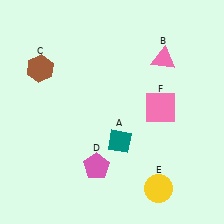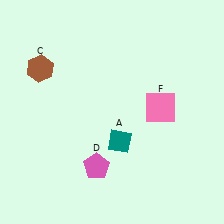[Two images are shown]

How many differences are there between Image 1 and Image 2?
There are 2 differences between the two images.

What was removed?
The pink triangle (B), the yellow circle (E) were removed in Image 2.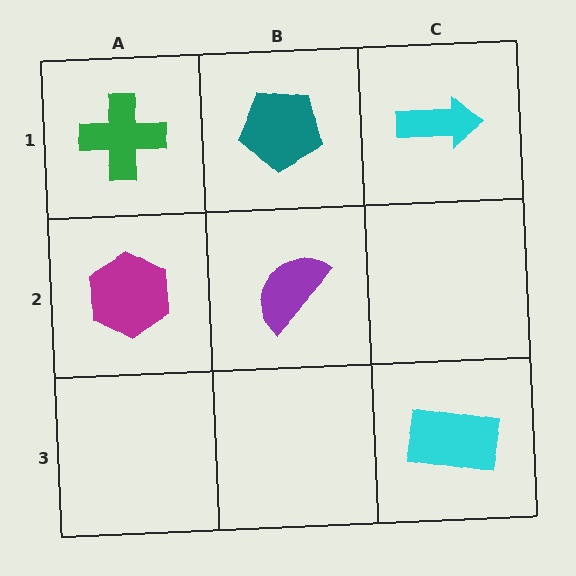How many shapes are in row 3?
1 shape.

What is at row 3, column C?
A cyan rectangle.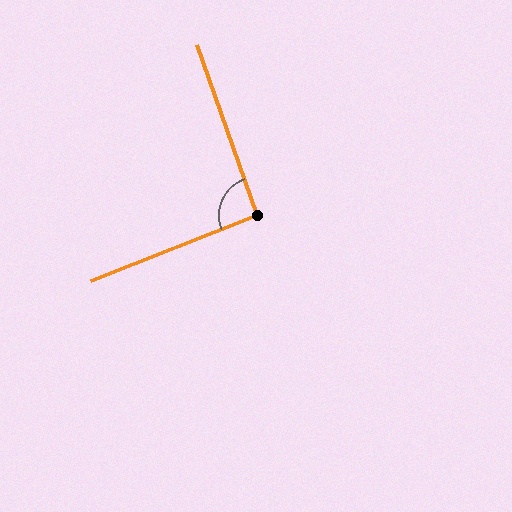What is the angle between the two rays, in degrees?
Approximately 92 degrees.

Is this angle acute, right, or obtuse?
It is approximately a right angle.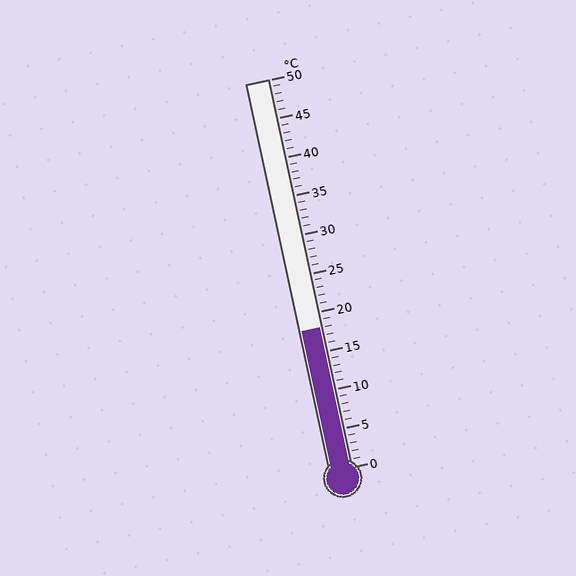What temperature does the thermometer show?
The thermometer shows approximately 18°C.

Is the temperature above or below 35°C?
The temperature is below 35°C.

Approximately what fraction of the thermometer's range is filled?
The thermometer is filled to approximately 35% of its range.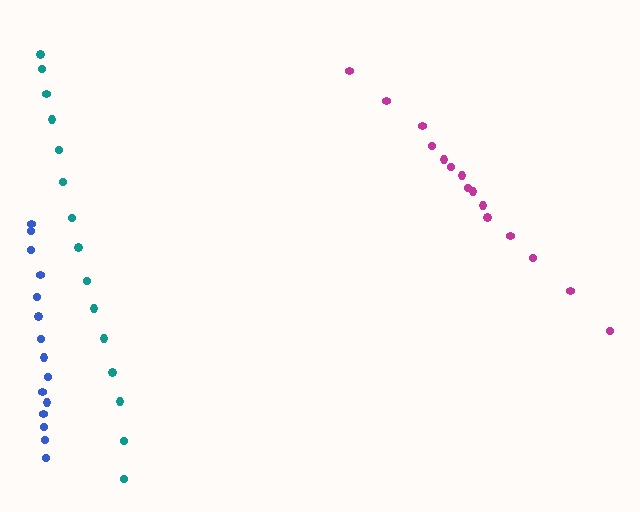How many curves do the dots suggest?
There are 3 distinct paths.